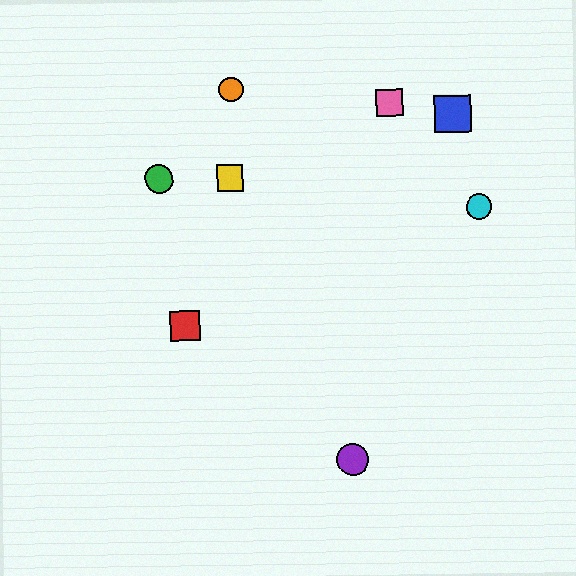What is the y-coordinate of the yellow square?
The yellow square is at y≈178.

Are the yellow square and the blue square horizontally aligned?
No, the yellow square is at y≈178 and the blue square is at y≈114.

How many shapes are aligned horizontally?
2 shapes (the green circle, the yellow square) are aligned horizontally.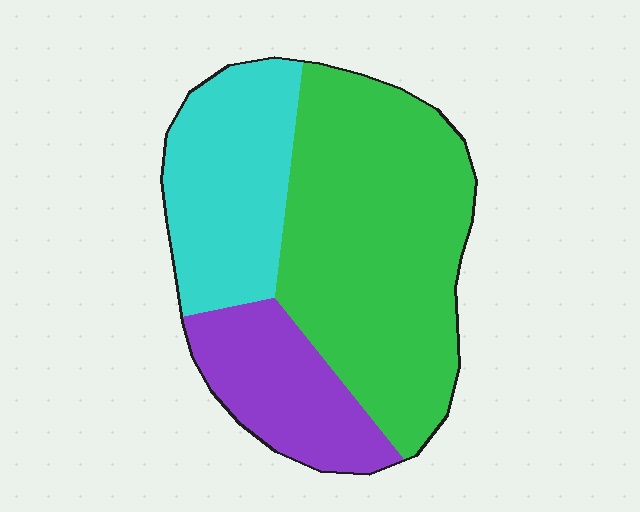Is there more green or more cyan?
Green.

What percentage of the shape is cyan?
Cyan takes up about one quarter (1/4) of the shape.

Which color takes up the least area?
Purple, at roughly 20%.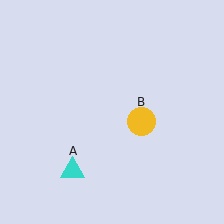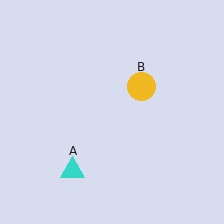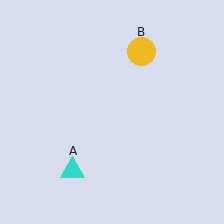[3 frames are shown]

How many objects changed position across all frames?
1 object changed position: yellow circle (object B).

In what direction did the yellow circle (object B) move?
The yellow circle (object B) moved up.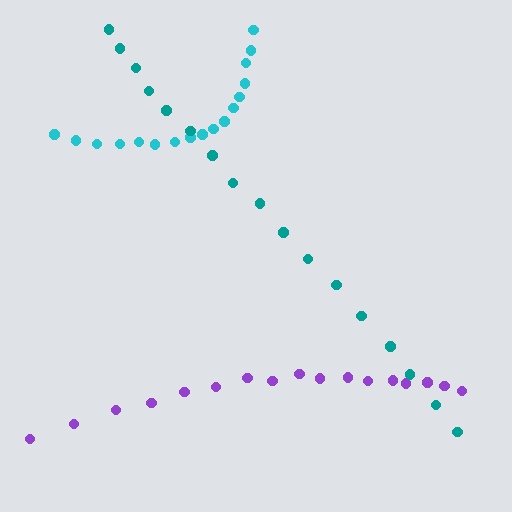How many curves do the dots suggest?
There are 3 distinct paths.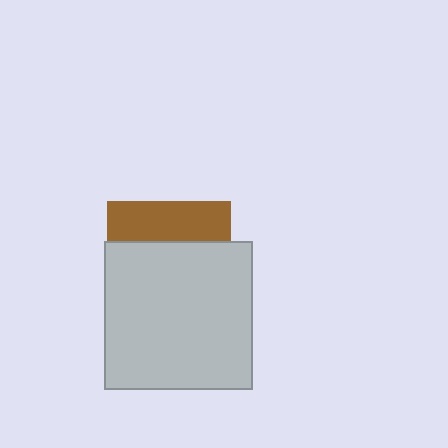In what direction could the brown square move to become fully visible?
The brown square could move up. That would shift it out from behind the light gray square entirely.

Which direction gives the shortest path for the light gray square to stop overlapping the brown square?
Moving down gives the shortest separation.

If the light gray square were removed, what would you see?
You would see the complete brown square.